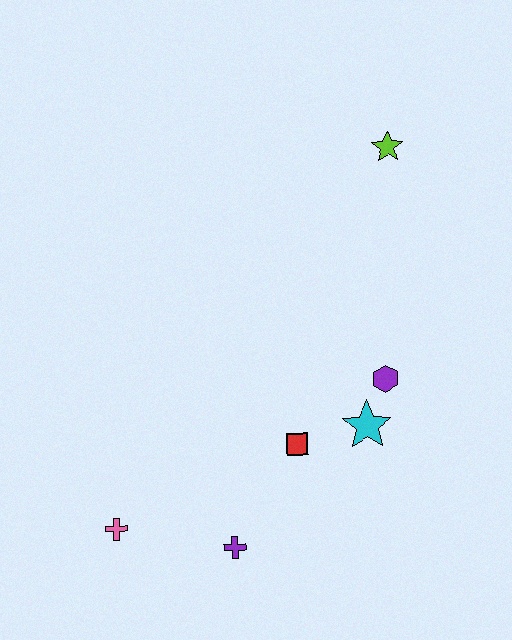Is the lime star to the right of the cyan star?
Yes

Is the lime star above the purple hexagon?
Yes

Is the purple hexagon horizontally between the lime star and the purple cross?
Yes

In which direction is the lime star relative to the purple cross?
The lime star is above the purple cross.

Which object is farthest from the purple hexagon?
The pink cross is farthest from the purple hexagon.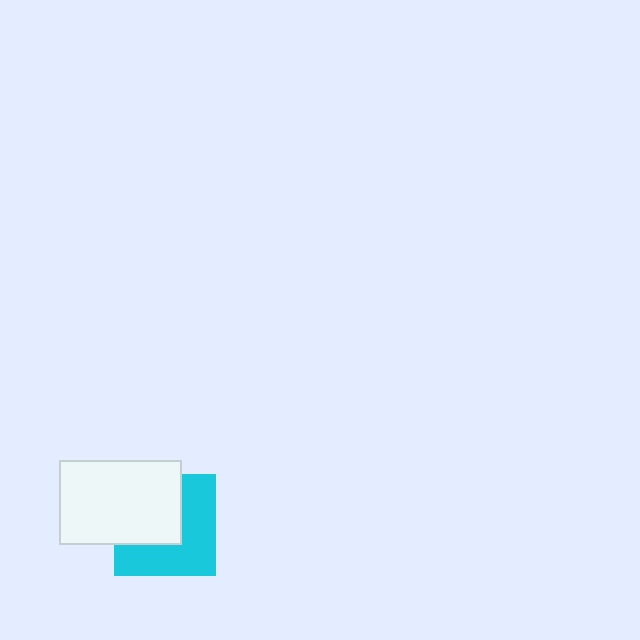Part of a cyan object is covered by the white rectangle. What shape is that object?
It is a square.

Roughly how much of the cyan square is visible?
About half of it is visible (roughly 53%).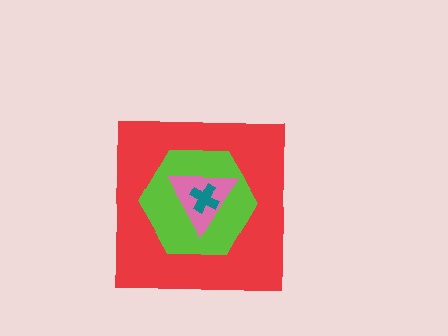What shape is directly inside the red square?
The lime hexagon.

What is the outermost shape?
The red square.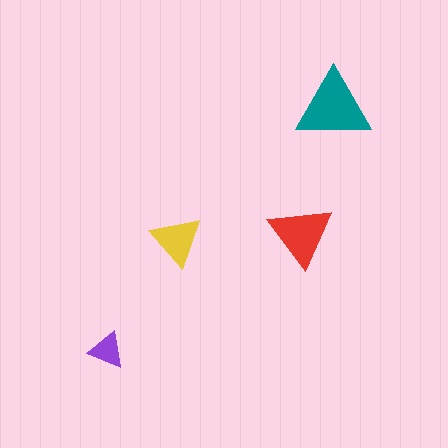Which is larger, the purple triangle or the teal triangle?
The teal one.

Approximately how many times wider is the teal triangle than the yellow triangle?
About 1.5 times wider.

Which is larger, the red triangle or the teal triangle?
The teal one.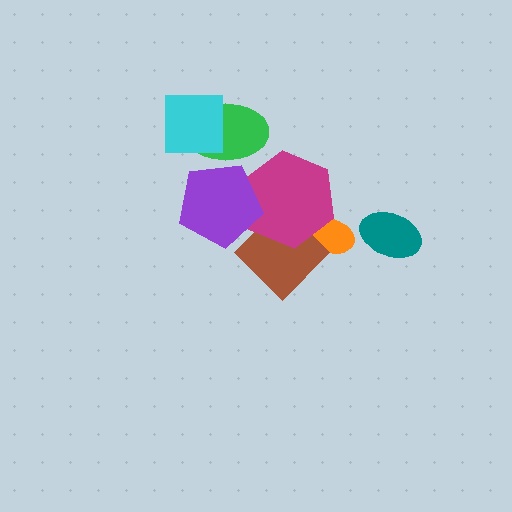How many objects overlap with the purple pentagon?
3 objects overlap with the purple pentagon.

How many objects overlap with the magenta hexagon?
3 objects overlap with the magenta hexagon.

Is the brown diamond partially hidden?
Yes, it is partially covered by another shape.